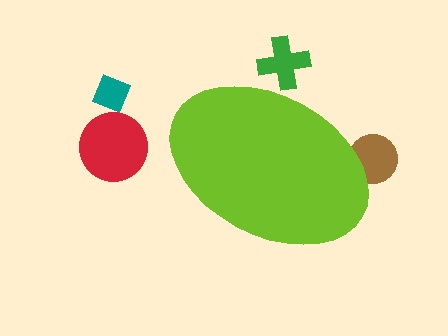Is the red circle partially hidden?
No, the red circle is fully visible.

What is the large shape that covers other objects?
A lime ellipse.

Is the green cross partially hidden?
Yes, the green cross is partially hidden behind the lime ellipse.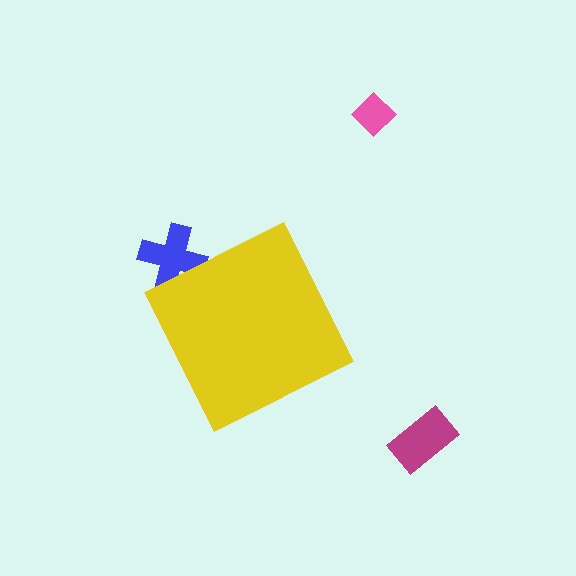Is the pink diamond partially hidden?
No, the pink diamond is fully visible.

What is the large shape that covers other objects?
A yellow diamond.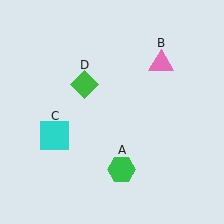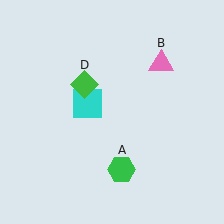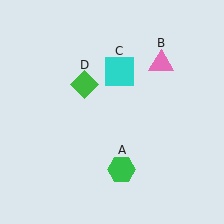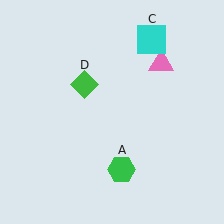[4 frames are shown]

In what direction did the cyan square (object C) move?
The cyan square (object C) moved up and to the right.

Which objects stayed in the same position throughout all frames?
Green hexagon (object A) and pink triangle (object B) and green diamond (object D) remained stationary.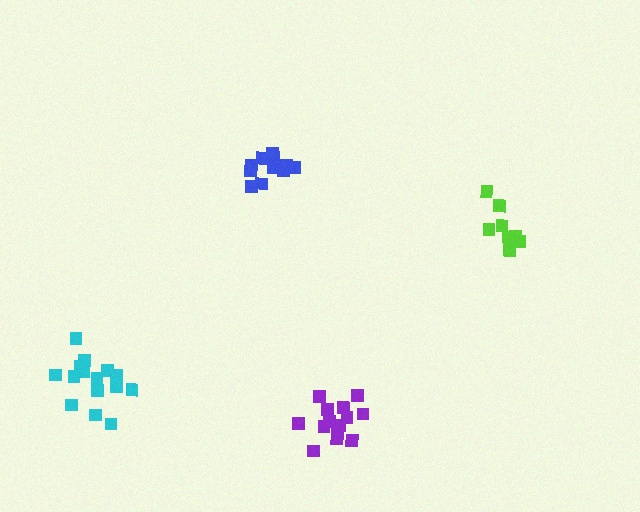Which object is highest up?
The blue cluster is topmost.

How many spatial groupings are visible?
There are 4 spatial groupings.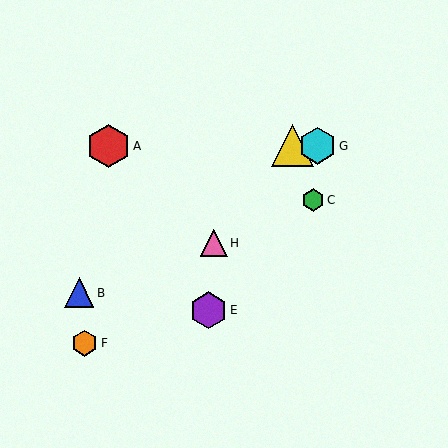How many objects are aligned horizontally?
3 objects (A, D, G) are aligned horizontally.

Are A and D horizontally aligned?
Yes, both are at y≈146.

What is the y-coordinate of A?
Object A is at y≈146.